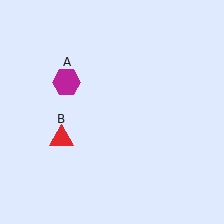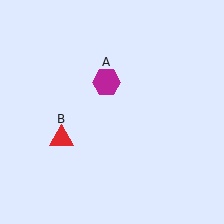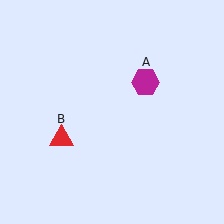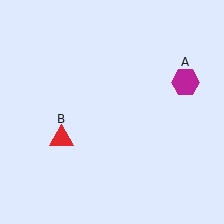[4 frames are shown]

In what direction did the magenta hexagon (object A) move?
The magenta hexagon (object A) moved right.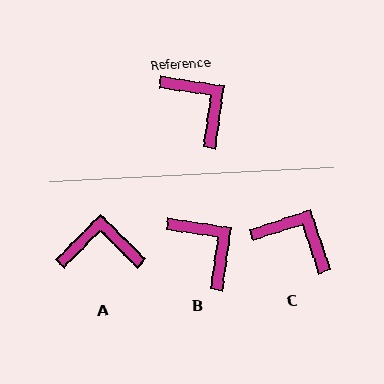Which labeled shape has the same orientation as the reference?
B.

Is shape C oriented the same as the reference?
No, it is off by about 27 degrees.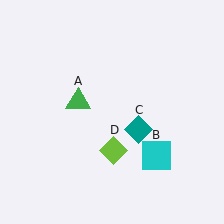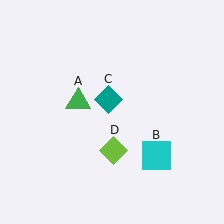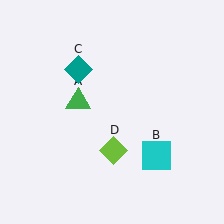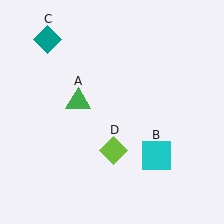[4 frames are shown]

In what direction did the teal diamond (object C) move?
The teal diamond (object C) moved up and to the left.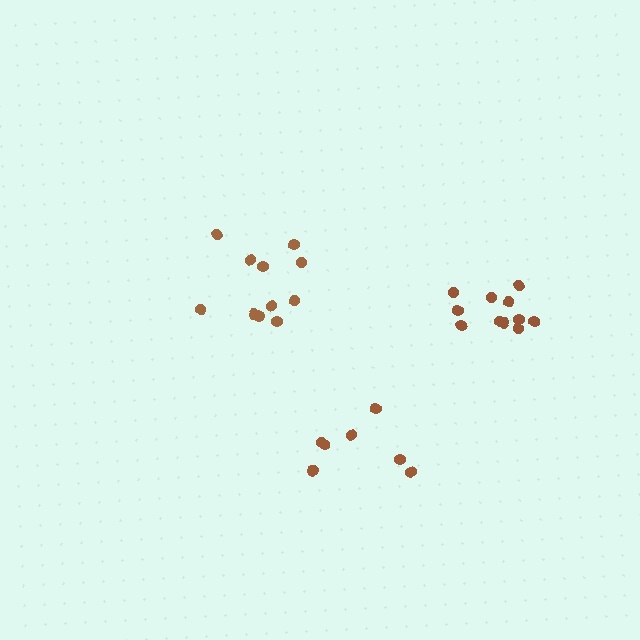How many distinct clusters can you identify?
There are 3 distinct clusters.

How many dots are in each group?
Group 1: 11 dots, Group 2: 7 dots, Group 3: 11 dots (29 total).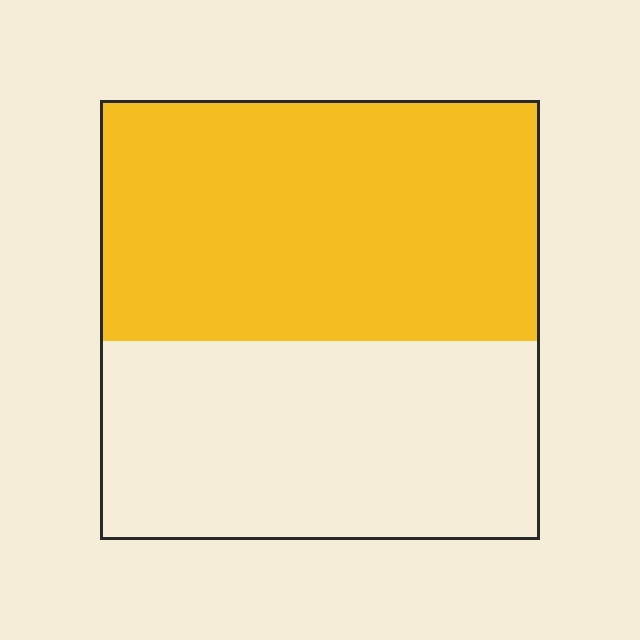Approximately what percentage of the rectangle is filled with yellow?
Approximately 55%.